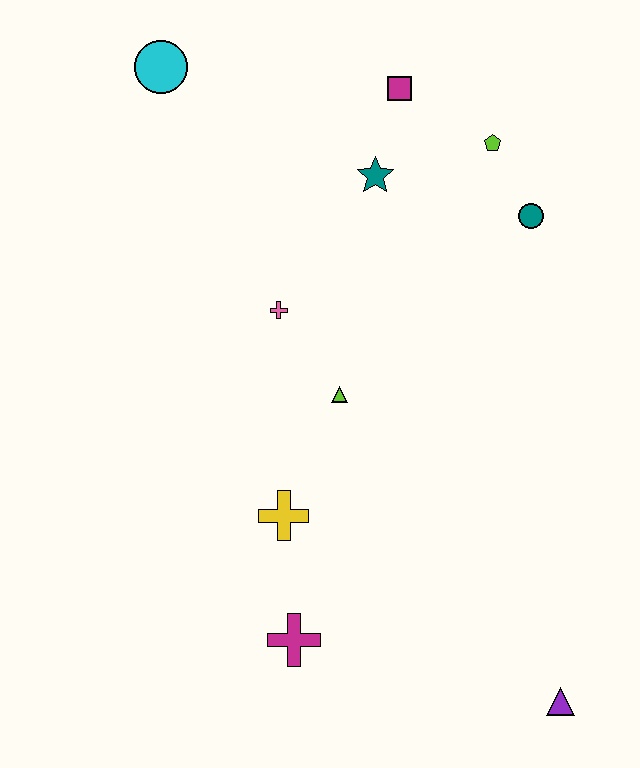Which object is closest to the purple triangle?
The magenta cross is closest to the purple triangle.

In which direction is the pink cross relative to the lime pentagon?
The pink cross is to the left of the lime pentagon.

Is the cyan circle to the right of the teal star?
No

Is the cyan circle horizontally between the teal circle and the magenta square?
No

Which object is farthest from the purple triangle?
The cyan circle is farthest from the purple triangle.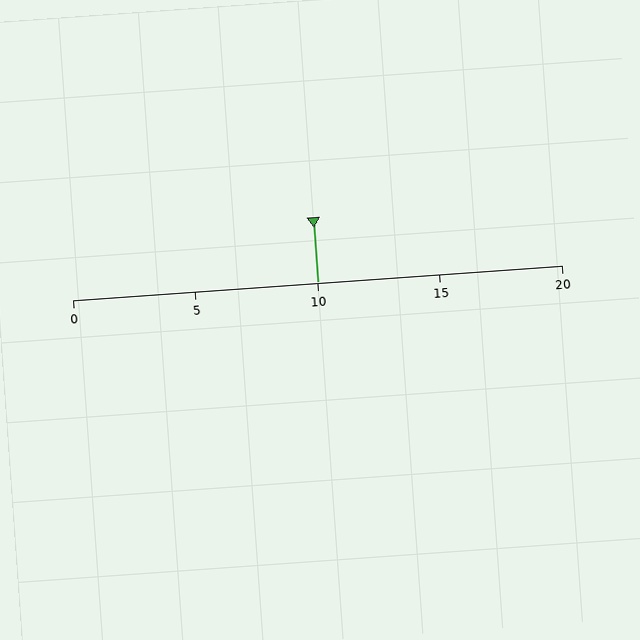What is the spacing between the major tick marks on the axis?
The major ticks are spaced 5 apart.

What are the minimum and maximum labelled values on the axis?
The axis runs from 0 to 20.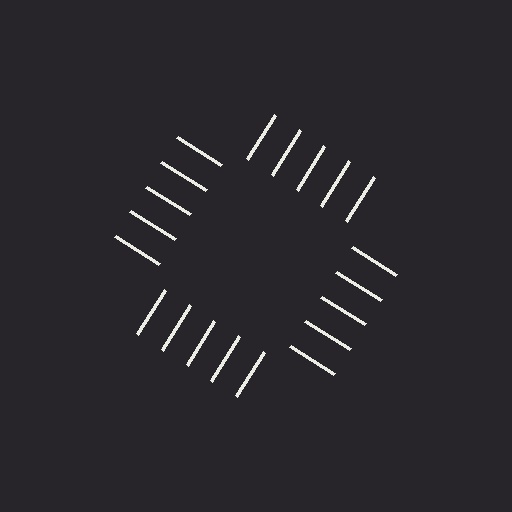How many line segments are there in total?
20 — 5 along each of the 4 edges.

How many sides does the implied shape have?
4 sides — the line-ends trace a square.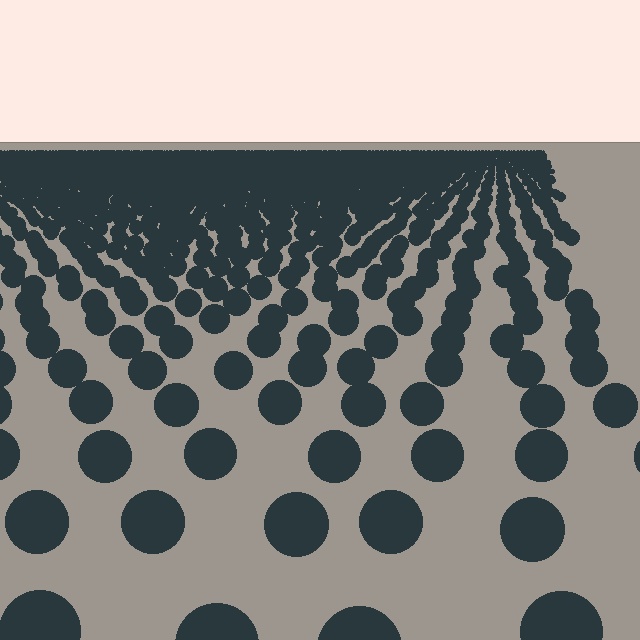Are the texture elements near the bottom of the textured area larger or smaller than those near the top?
Larger. Near the bottom, elements are closer to the viewer and appear at a bigger on-screen size.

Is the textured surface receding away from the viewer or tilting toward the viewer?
The surface is receding away from the viewer. Texture elements get smaller and denser toward the top.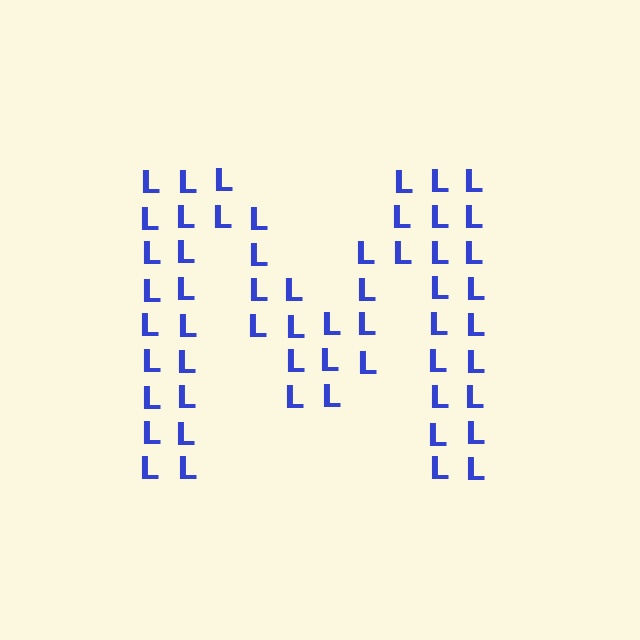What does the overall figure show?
The overall figure shows the letter M.